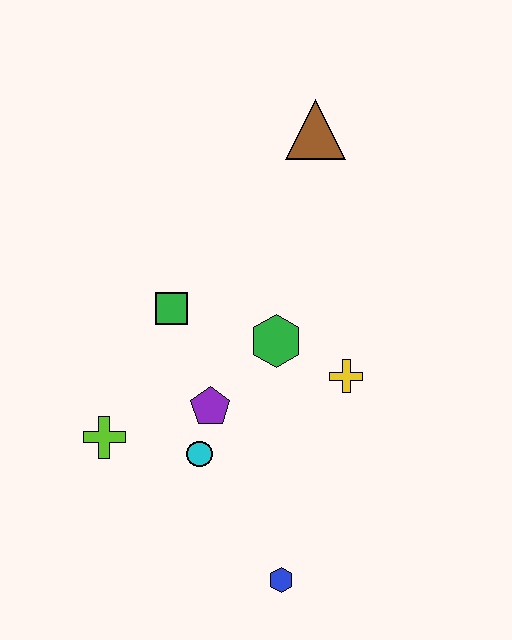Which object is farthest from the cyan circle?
The brown triangle is farthest from the cyan circle.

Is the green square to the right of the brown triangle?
No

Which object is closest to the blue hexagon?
The cyan circle is closest to the blue hexagon.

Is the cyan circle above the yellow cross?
No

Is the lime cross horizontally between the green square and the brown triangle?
No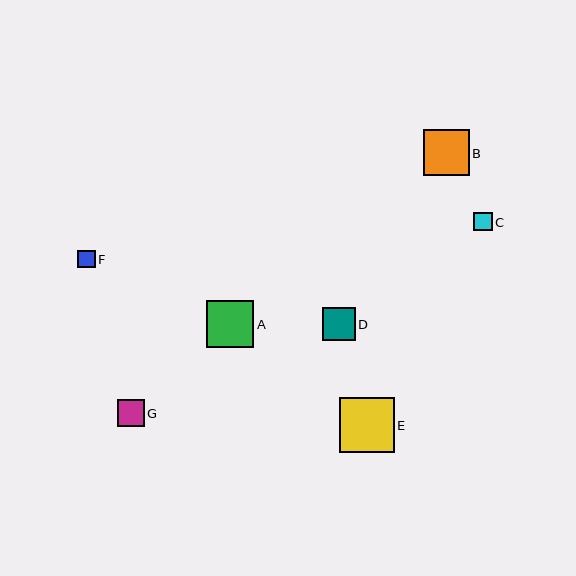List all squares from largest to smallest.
From largest to smallest: E, A, B, D, G, C, F.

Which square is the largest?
Square E is the largest with a size of approximately 55 pixels.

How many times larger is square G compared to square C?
Square G is approximately 1.4 times the size of square C.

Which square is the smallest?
Square F is the smallest with a size of approximately 17 pixels.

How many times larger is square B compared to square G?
Square B is approximately 1.7 times the size of square G.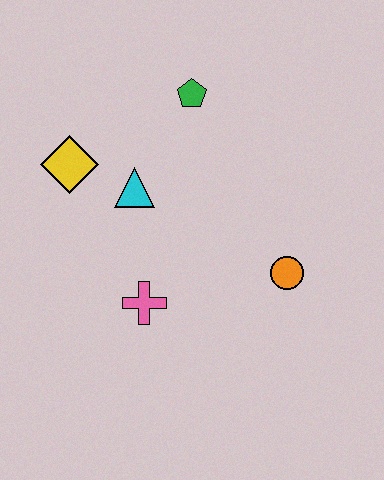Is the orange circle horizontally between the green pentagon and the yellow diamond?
No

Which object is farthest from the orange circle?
The yellow diamond is farthest from the orange circle.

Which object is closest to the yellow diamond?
The cyan triangle is closest to the yellow diamond.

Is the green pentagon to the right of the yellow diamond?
Yes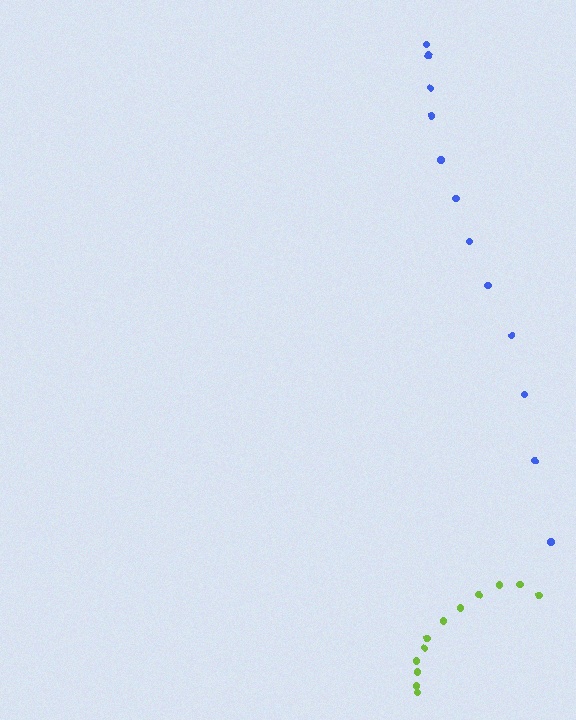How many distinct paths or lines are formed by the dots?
There are 2 distinct paths.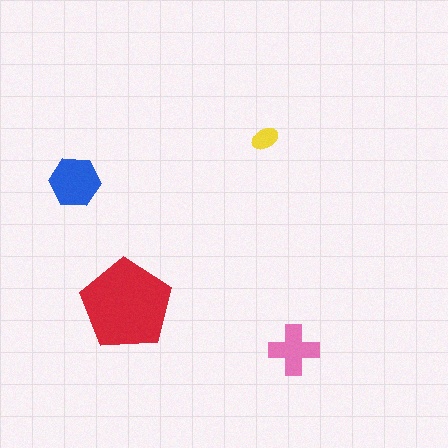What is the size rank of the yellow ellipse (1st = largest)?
4th.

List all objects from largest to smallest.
The red pentagon, the blue hexagon, the pink cross, the yellow ellipse.